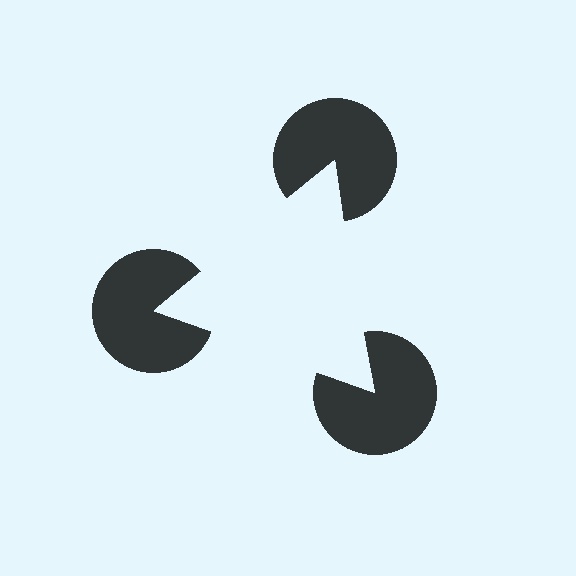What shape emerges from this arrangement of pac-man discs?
An illusory triangle — its edges are inferred from the aligned wedge cuts in the pac-man discs, not physically drawn.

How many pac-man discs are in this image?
There are 3 — one at each vertex of the illusory triangle.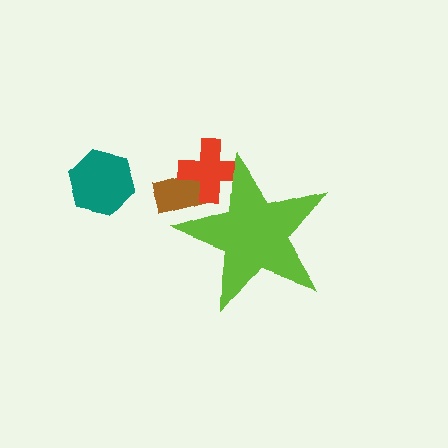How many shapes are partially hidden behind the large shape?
2 shapes are partially hidden.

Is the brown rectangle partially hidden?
Yes, the brown rectangle is partially hidden behind the lime star.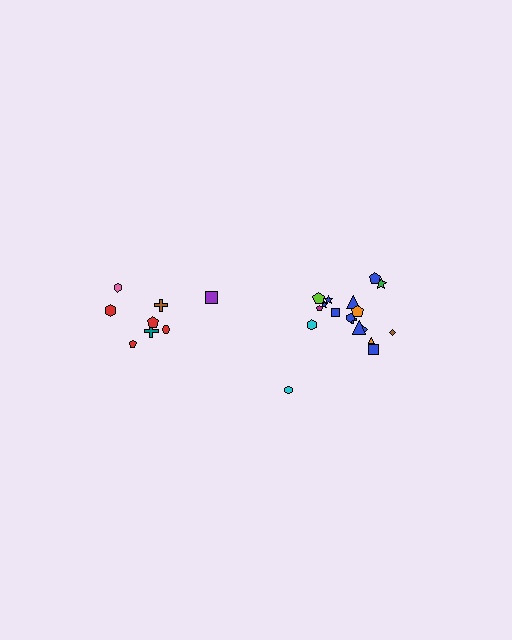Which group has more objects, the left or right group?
The right group.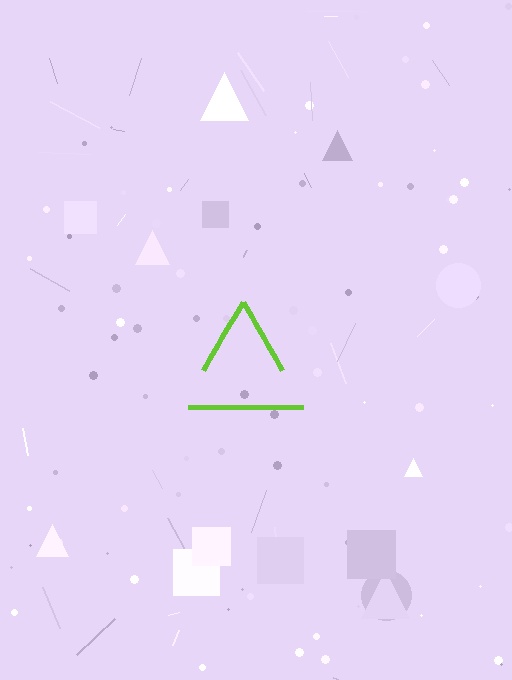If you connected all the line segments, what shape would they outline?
They would outline a triangle.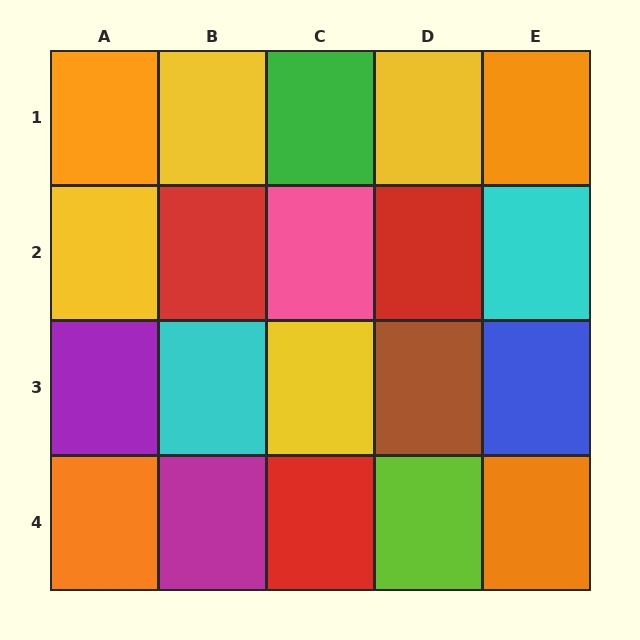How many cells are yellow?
4 cells are yellow.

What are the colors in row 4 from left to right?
Orange, magenta, red, lime, orange.